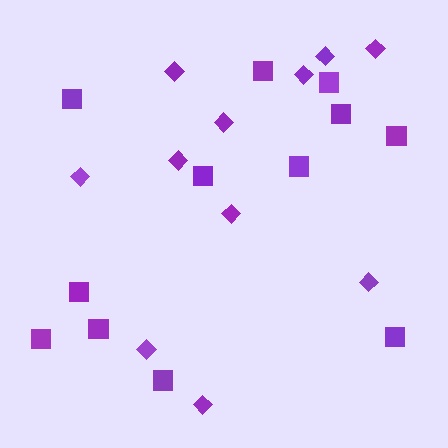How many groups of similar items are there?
There are 2 groups: one group of diamonds (11) and one group of squares (12).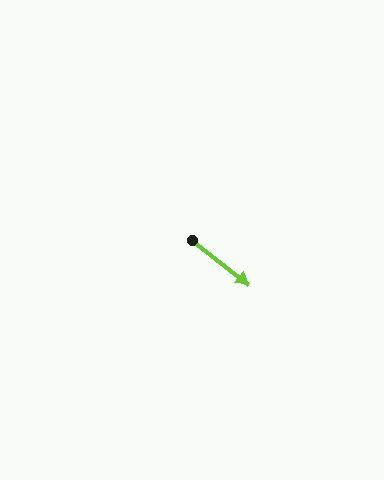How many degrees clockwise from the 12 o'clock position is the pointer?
Approximately 128 degrees.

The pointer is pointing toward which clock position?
Roughly 4 o'clock.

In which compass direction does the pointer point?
Southeast.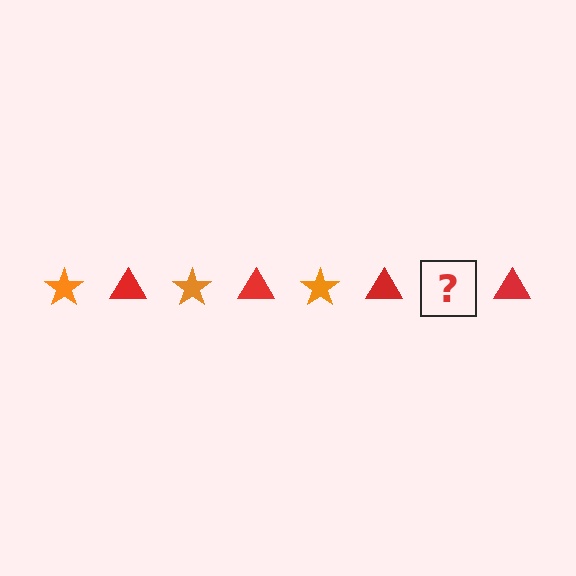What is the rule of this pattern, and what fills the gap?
The rule is that the pattern alternates between orange star and red triangle. The gap should be filled with an orange star.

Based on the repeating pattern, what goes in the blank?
The blank should be an orange star.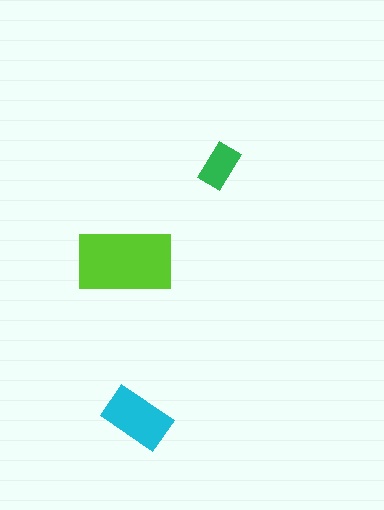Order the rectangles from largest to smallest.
the lime one, the cyan one, the green one.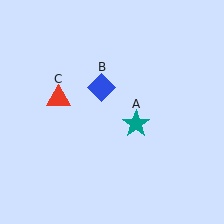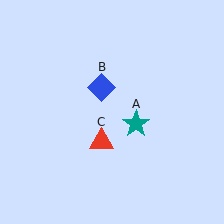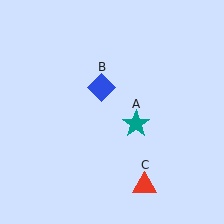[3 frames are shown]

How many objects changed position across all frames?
1 object changed position: red triangle (object C).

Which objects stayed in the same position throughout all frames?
Teal star (object A) and blue diamond (object B) remained stationary.